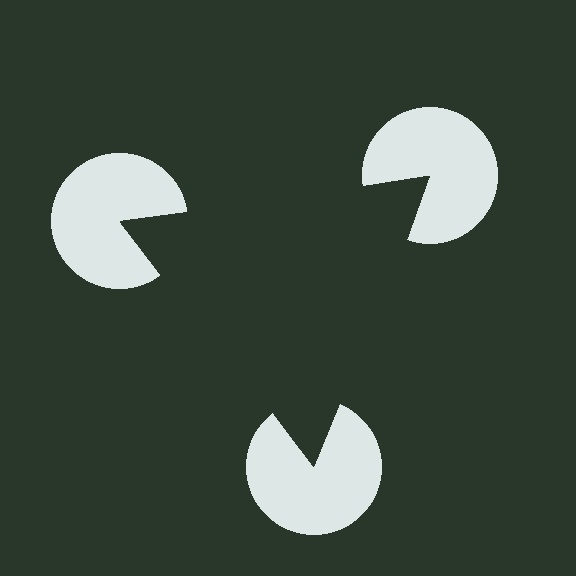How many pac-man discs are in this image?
There are 3 — one at each vertex of the illusory triangle.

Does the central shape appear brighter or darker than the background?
It typically appears slightly darker than the background, even though no actual brightness change is drawn.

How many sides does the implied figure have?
3 sides.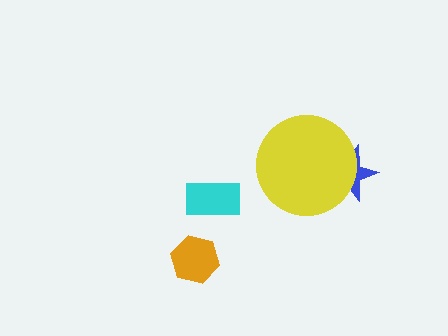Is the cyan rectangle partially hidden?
No, no other shape covers it.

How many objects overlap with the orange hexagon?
0 objects overlap with the orange hexagon.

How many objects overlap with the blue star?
1 object overlaps with the blue star.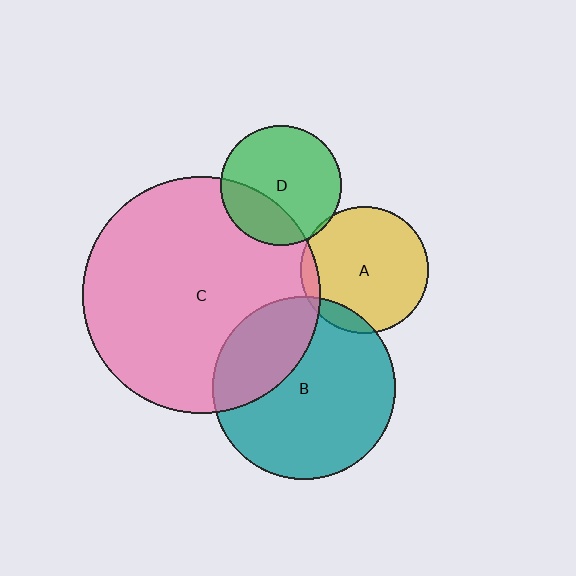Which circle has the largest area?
Circle C (pink).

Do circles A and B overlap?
Yes.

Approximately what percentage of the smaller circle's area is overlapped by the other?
Approximately 10%.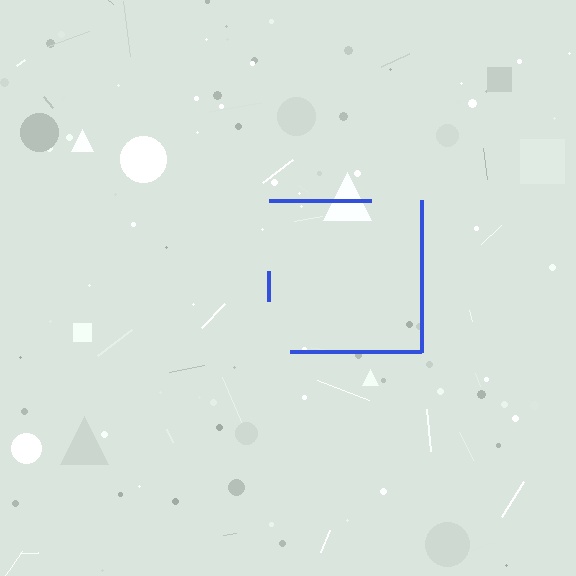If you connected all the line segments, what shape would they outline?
They would outline a square.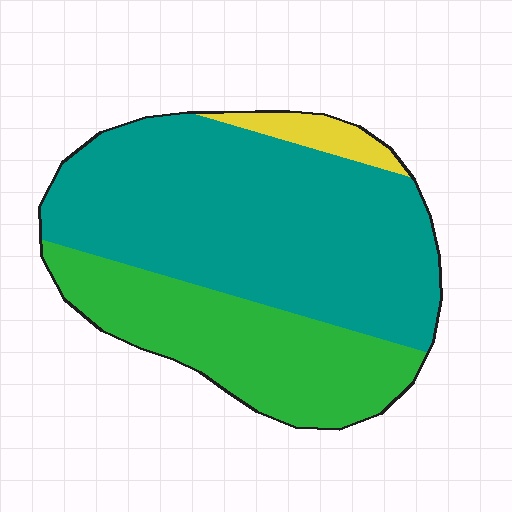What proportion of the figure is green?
Green takes up about one third (1/3) of the figure.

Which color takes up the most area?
Teal, at roughly 60%.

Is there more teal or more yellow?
Teal.